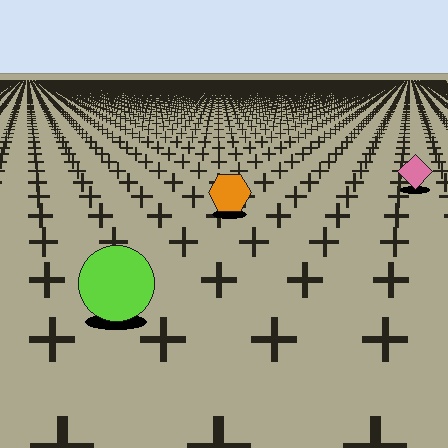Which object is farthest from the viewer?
The pink diamond is farthest from the viewer. It appears smaller and the ground texture around it is denser.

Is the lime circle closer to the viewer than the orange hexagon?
Yes. The lime circle is closer — you can tell from the texture gradient: the ground texture is coarser near it.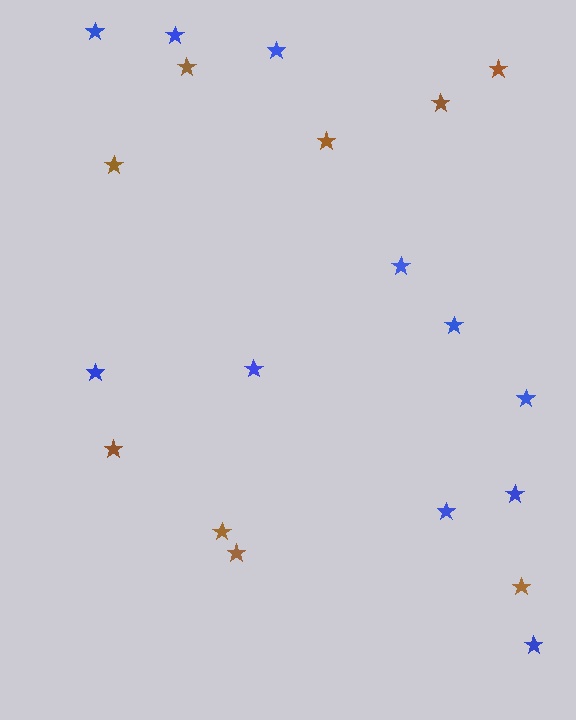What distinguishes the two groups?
There are 2 groups: one group of blue stars (11) and one group of brown stars (9).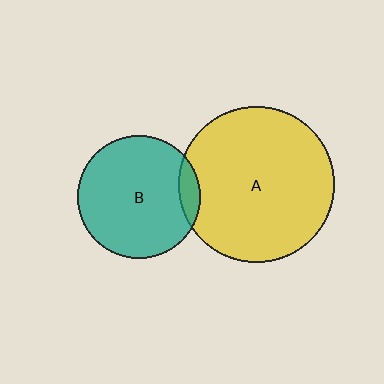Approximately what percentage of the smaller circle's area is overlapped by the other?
Approximately 10%.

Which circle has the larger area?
Circle A (yellow).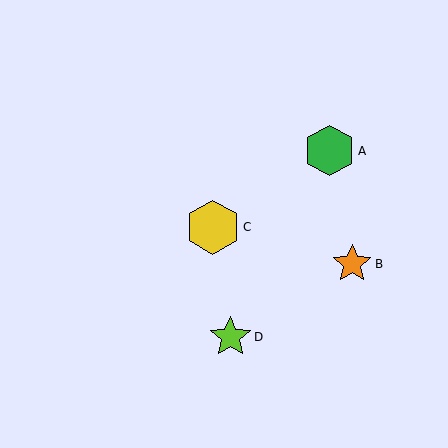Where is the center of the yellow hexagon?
The center of the yellow hexagon is at (213, 227).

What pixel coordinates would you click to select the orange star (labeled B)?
Click at (352, 264) to select the orange star B.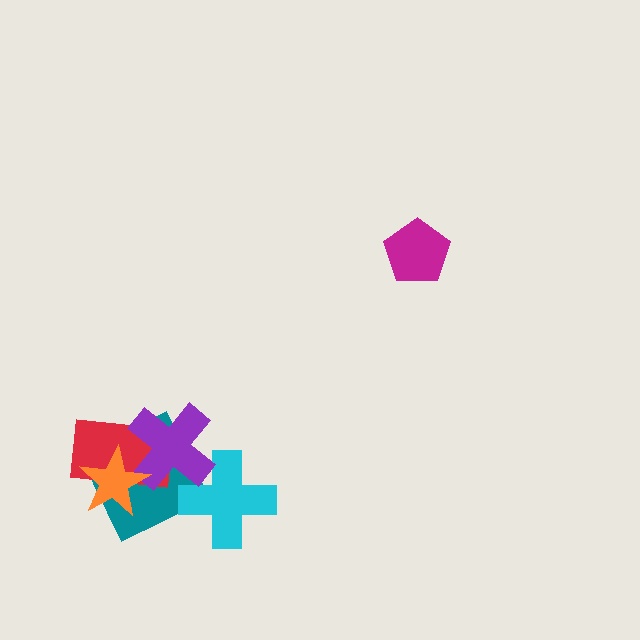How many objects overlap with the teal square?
4 objects overlap with the teal square.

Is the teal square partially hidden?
Yes, it is partially covered by another shape.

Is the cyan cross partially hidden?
Yes, it is partially covered by another shape.